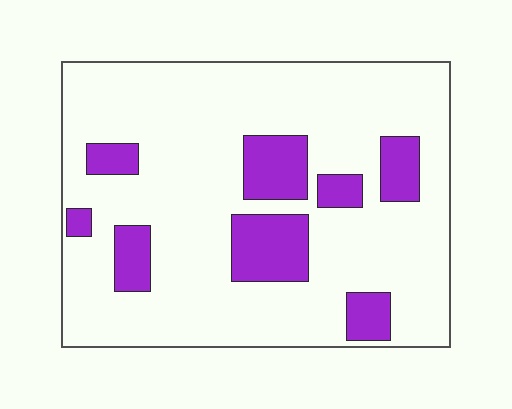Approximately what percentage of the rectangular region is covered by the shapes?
Approximately 20%.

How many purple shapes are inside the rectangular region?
8.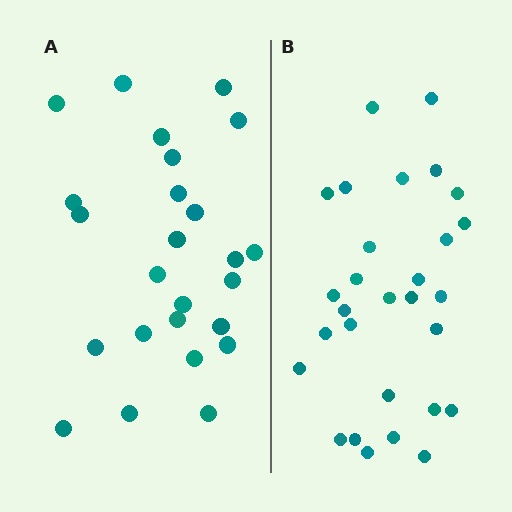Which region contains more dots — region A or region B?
Region B (the right region) has more dots.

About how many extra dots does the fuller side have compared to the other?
Region B has about 4 more dots than region A.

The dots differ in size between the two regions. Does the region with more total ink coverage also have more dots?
No. Region A has more total ink coverage because its dots are larger, but region B actually contains more individual dots. Total area can be misleading — the number of items is what matters here.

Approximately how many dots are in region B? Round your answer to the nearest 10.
About 30 dots. (The exact count is 29, which rounds to 30.)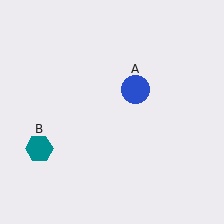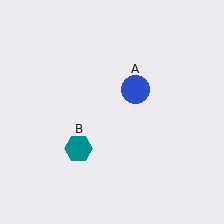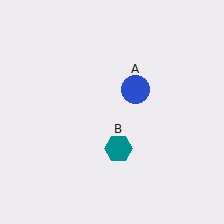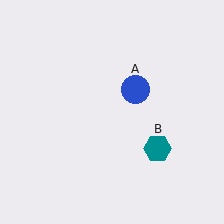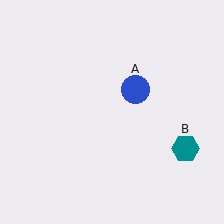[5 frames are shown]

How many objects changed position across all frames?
1 object changed position: teal hexagon (object B).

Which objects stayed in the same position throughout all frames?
Blue circle (object A) remained stationary.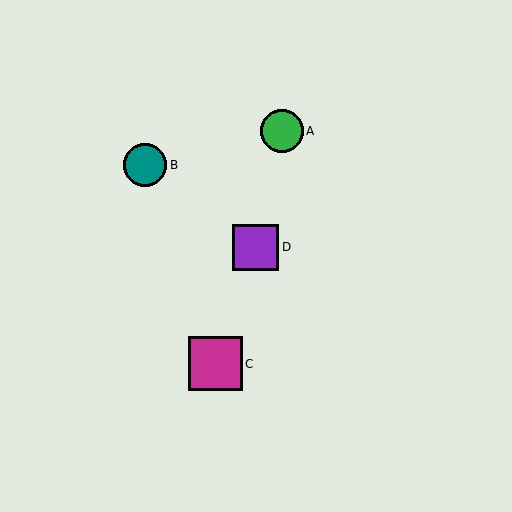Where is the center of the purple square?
The center of the purple square is at (256, 247).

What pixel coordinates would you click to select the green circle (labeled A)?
Click at (282, 131) to select the green circle A.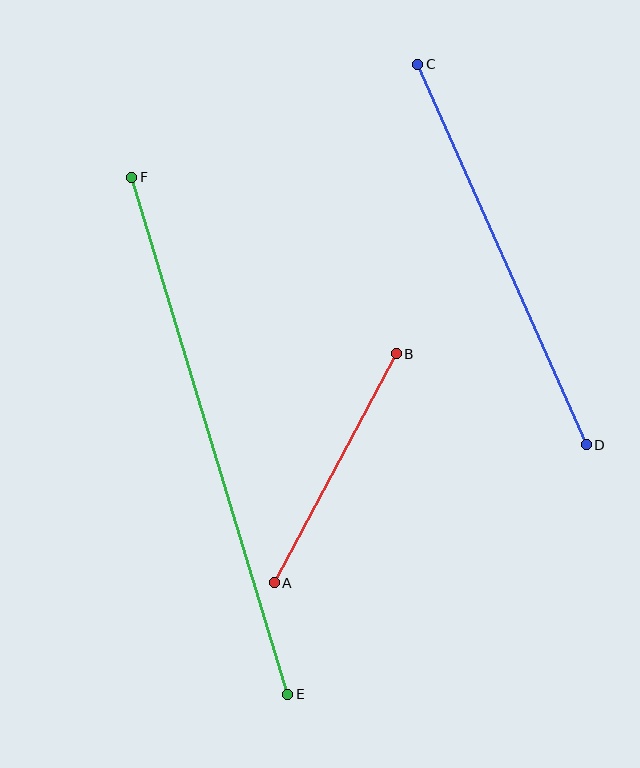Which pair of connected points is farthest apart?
Points E and F are farthest apart.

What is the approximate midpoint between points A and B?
The midpoint is at approximately (335, 468) pixels.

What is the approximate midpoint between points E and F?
The midpoint is at approximately (210, 436) pixels.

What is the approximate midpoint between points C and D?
The midpoint is at approximately (502, 254) pixels.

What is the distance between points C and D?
The distance is approximately 416 pixels.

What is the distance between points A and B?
The distance is approximately 260 pixels.